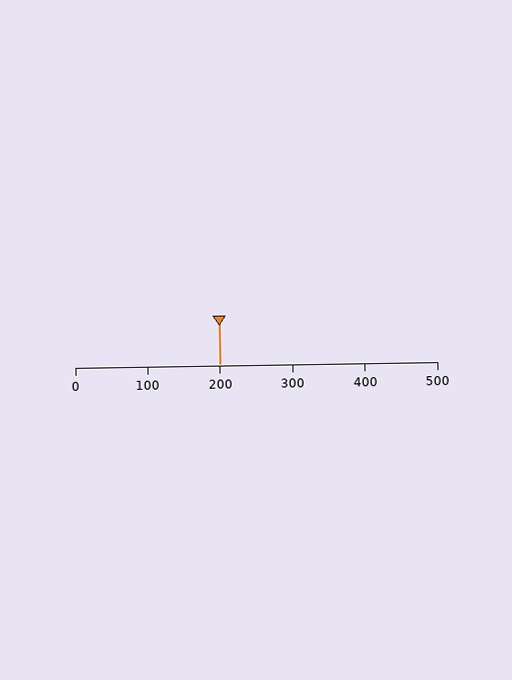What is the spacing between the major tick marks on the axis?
The major ticks are spaced 100 apart.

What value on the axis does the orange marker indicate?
The marker indicates approximately 200.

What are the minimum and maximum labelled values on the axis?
The axis runs from 0 to 500.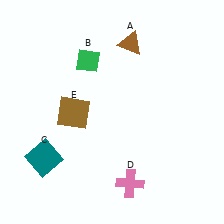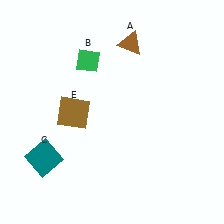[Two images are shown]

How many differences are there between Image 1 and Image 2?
There is 1 difference between the two images.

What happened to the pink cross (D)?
The pink cross (D) was removed in Image 2. It was in the bottom-right area of Image 1.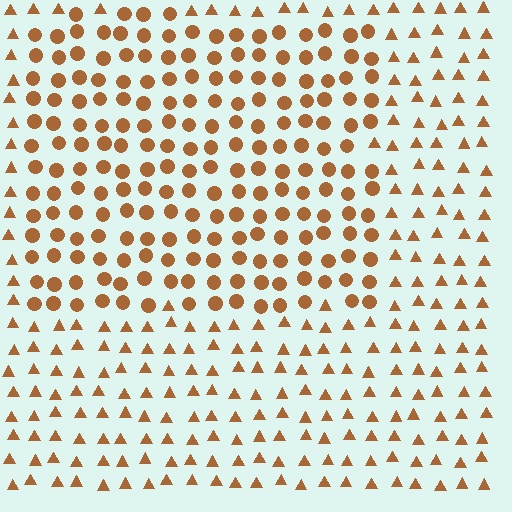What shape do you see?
I see a rectangle.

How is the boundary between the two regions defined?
The boundary is defined by a change in element shape: circles inside vs. triangles outside. All elements share the same color and spacing.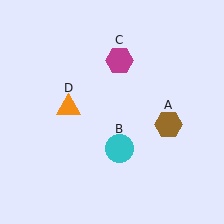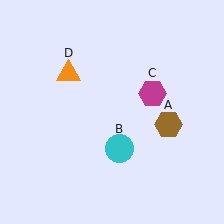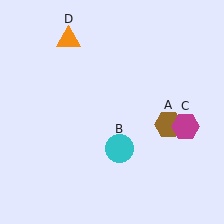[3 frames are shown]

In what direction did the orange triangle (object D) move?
The orange triangle (object D) moved up.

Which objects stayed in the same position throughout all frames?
Brown hexagon (object A) and cyan circle (object B) remained stationary.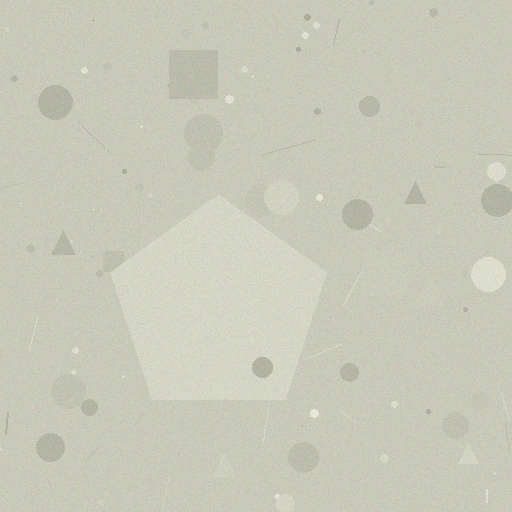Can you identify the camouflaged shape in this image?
The camouflaged shape is a pentagon.